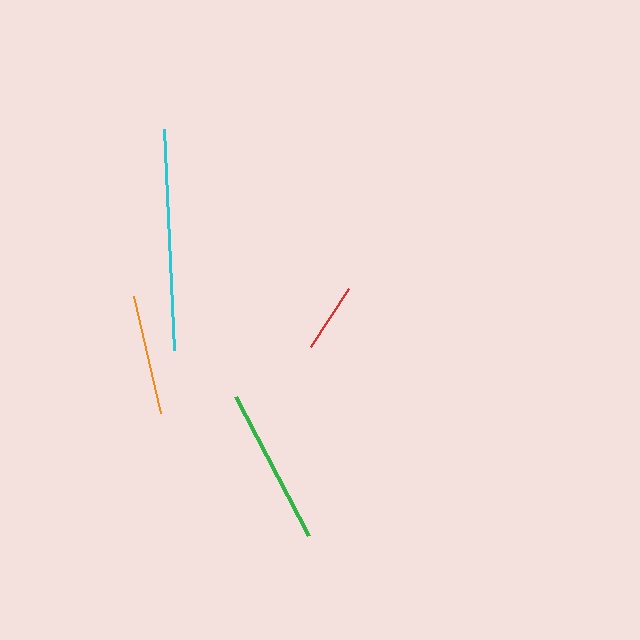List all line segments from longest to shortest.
From longest to shortest: cyan, green, orange, red.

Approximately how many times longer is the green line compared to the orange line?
The green line is approximately 1.3 times the length of the orange line.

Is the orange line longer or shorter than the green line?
The green line is longer than the orange line.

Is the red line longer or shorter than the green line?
The green line is longer than the red line.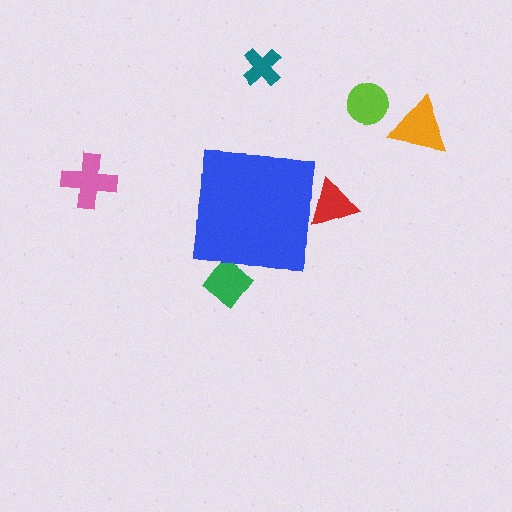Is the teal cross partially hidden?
No, the teal cross is fully visible.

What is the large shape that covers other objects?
A blue square.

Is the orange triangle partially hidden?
No, the orange triangle is fully visible.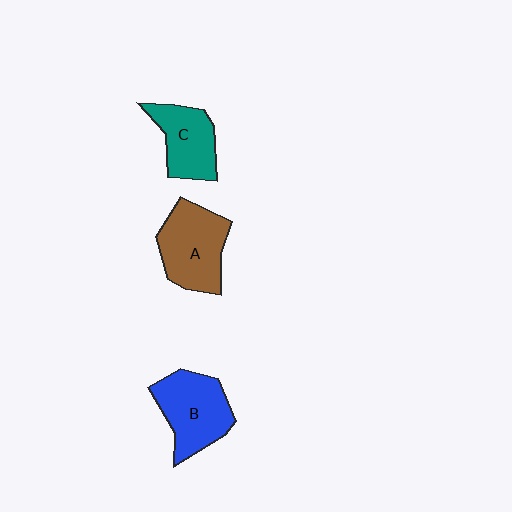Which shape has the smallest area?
Shape C (teal).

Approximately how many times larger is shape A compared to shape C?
Approximately 1.3 times.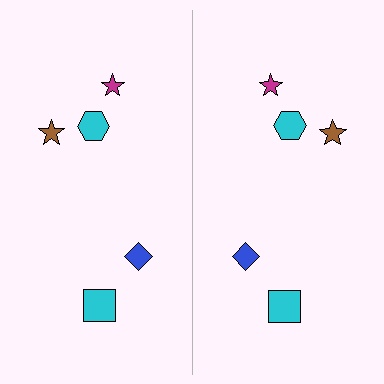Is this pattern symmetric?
Yes, this pattern has bilateral (reflection) symmetry.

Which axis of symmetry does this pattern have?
The pattern has a vertical axis of symmetry running through the center of the image.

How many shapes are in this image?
There are 10 shapes in this image.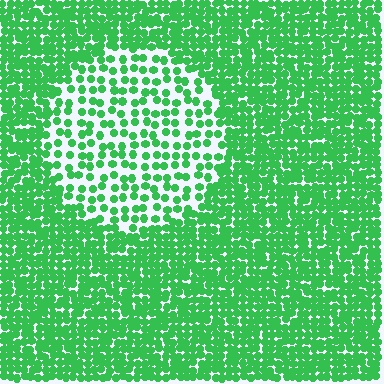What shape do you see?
I see a circle.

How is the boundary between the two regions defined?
The boundary is defined by a change in element density (approximately 2.3x ratio). All elements are the same color, size, and shape.